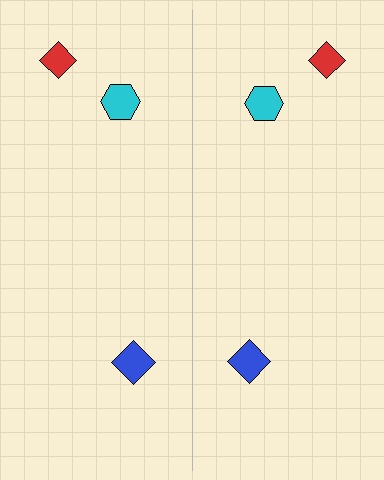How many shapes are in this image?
There are 6 shapes in this image.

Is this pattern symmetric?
Yes, this pattern has bilateral (reflection) symmetry.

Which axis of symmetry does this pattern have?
The pattern has a vertical axis of symmetry running through the center of the image.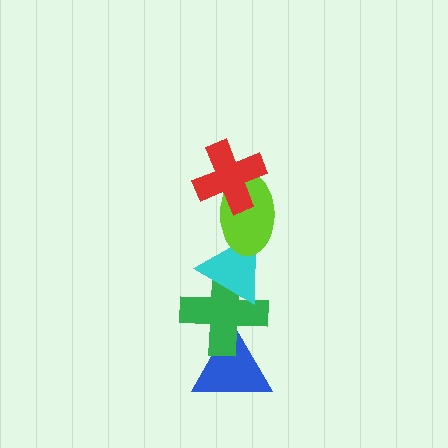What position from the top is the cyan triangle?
The cyan triangle is 3rd from the top.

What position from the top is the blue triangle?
The blue triangle is 5th from the top.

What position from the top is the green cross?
The green cross is 4th from the top.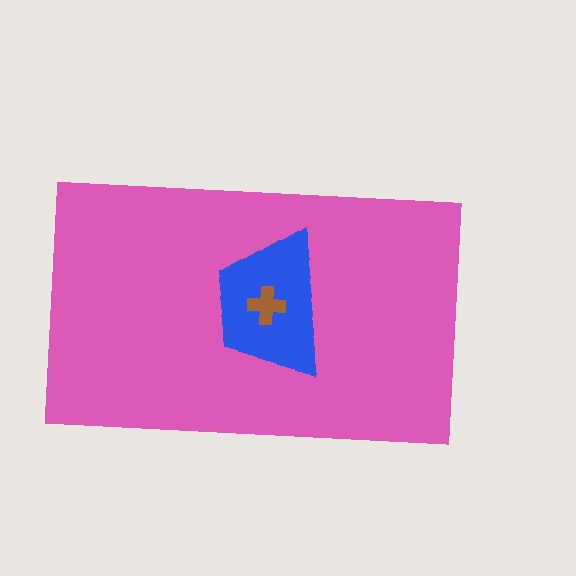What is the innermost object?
The brown cross.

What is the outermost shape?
The pink rectangle.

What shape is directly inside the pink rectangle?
The blue trapezoid.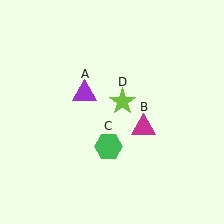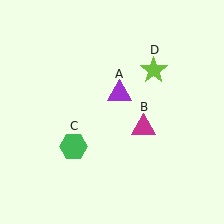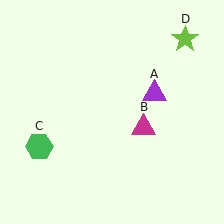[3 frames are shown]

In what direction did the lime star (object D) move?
The lime star (object D) moved up and to the right.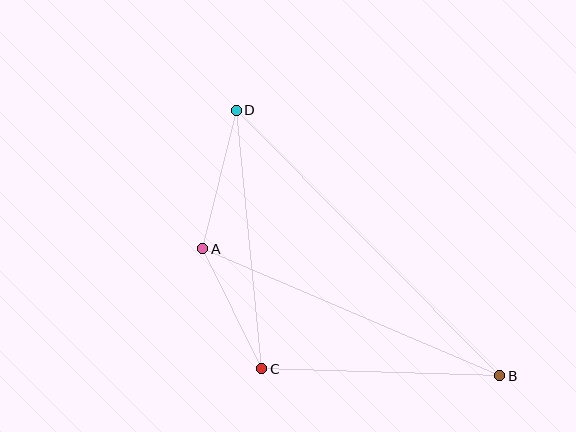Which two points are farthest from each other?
Points B and D are farthest from each other.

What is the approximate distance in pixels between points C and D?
The distance between C and D is approximately 260 pixels.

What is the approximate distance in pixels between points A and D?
The distance between A and D is approximately 143 pixels.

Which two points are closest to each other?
Points A and C are closest to each other.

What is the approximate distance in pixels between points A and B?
The distance between A and B is approximately 323 pixels.